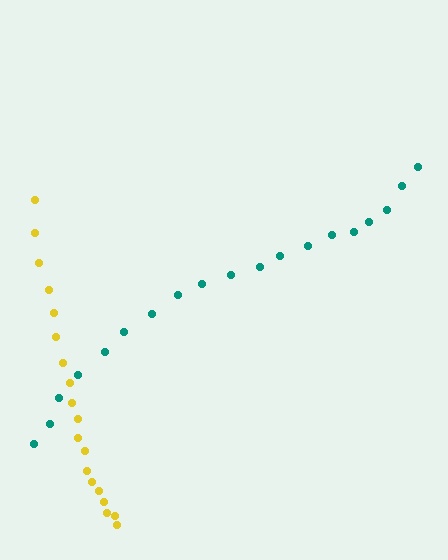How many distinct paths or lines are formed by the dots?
There are 2 distinct paths.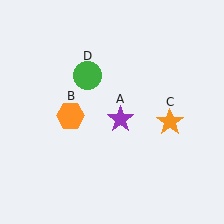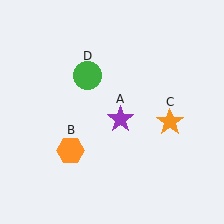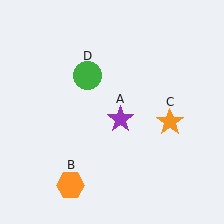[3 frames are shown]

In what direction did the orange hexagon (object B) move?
The orange hexagon (object B) moved down.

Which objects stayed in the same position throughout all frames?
Purple star (object A) and orange star (object C) and green circle (object D) remained stationary.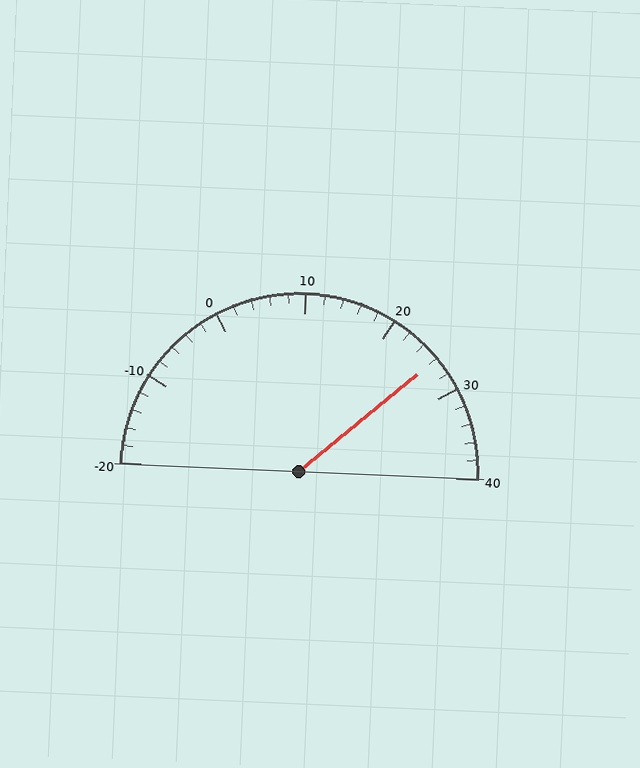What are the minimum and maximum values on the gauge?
The gauge ranges from -20 to 40.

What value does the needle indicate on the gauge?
The needle indicates approximately 26.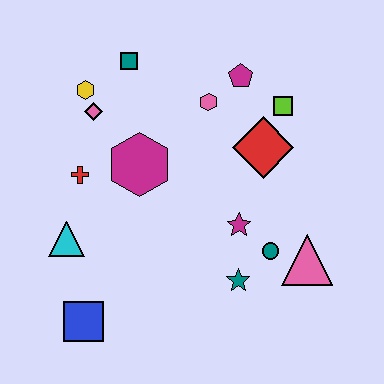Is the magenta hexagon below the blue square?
No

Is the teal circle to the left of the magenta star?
No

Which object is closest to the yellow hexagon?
The pink diamond is closest to the yellow hexagon.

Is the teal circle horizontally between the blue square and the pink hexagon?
No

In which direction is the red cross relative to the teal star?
The red cross is to the left of the teal star.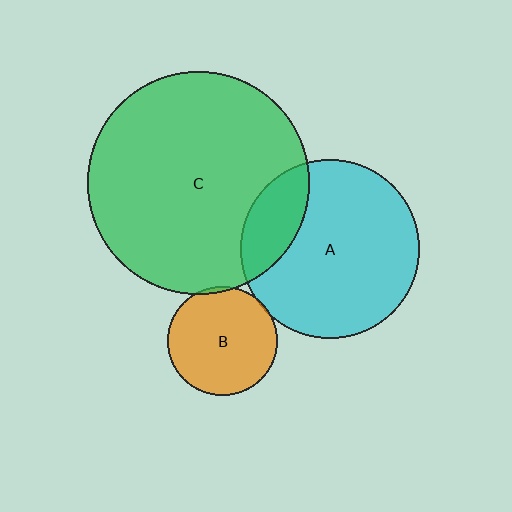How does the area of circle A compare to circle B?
Approximately 2.7 times.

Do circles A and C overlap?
Yes.